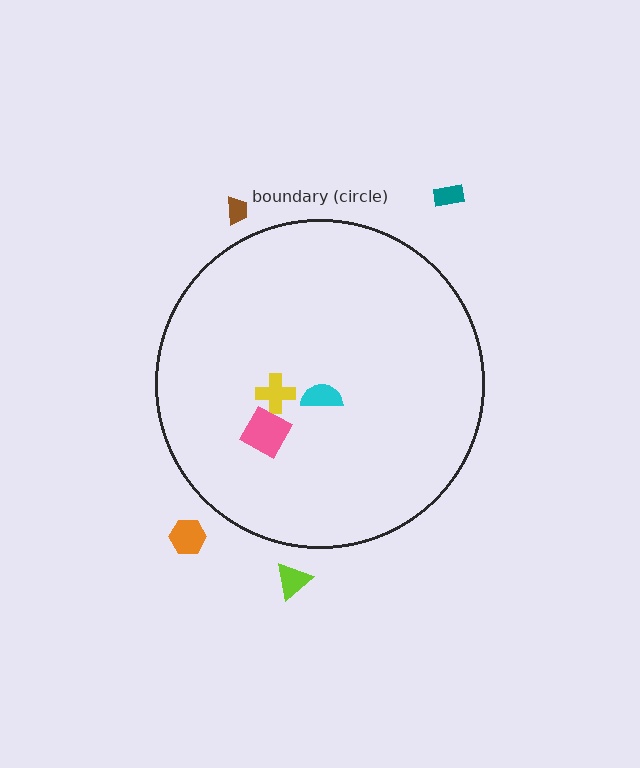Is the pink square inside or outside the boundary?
Inside.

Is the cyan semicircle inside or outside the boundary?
Inside.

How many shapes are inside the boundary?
3 inside, 4 outside.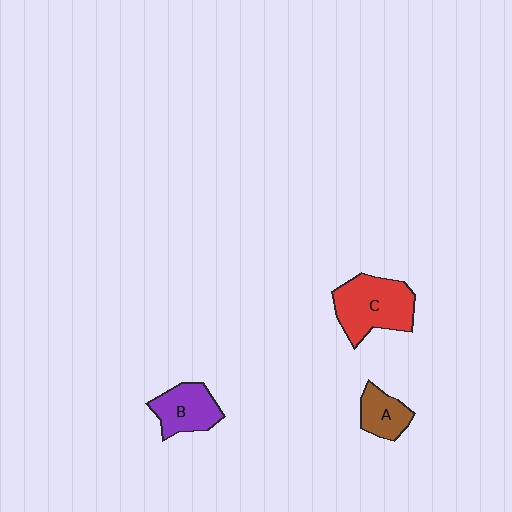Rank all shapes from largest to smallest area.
From largest to smallest: C (red), B (purple), A (brown).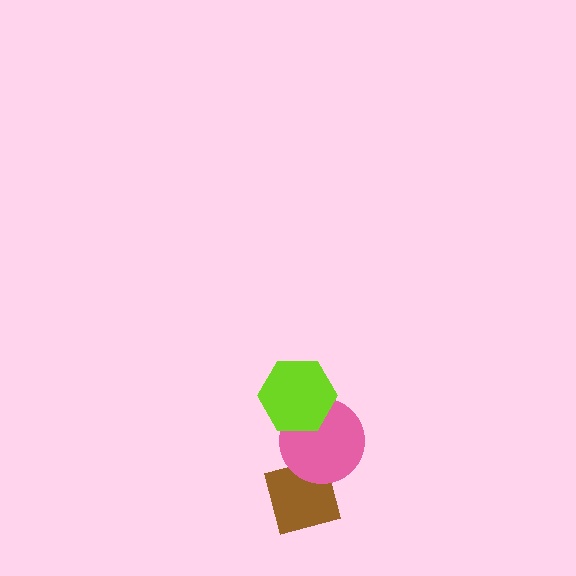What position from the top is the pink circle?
The pink circle is 2nd from the top.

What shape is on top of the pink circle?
The lime hexagon is on top of the pink circle.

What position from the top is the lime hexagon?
The lime hexagon is 1st from the top.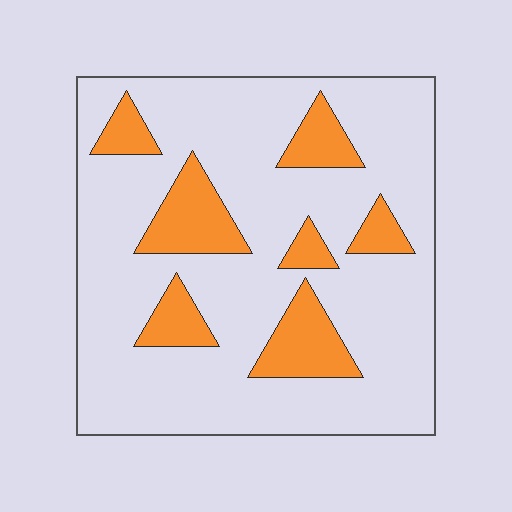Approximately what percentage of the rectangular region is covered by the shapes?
Approximately 20%.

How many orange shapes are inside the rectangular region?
7.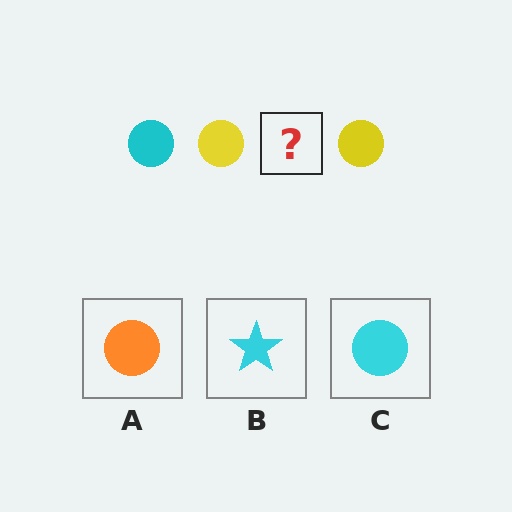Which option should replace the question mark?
Option C.